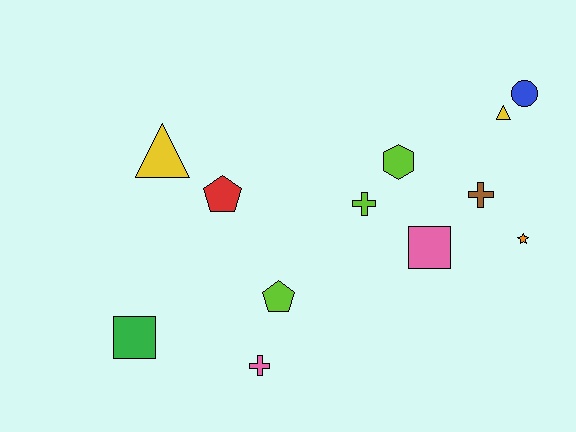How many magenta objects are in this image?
There are no magenta objects.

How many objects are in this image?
There are 12 objects.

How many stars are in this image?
There is 1 star.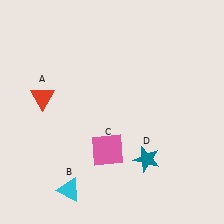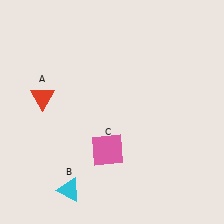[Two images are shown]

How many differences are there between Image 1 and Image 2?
There is 1 difference between the two images.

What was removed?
The teal star (D) was removed in Image 2.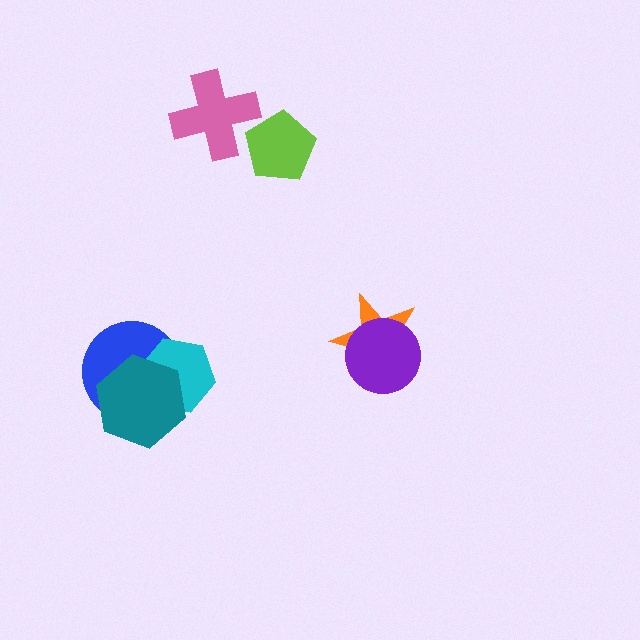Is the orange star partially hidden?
Yes, it is partially covered by another shape.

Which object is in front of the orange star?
The purple circle is in front of the orange star.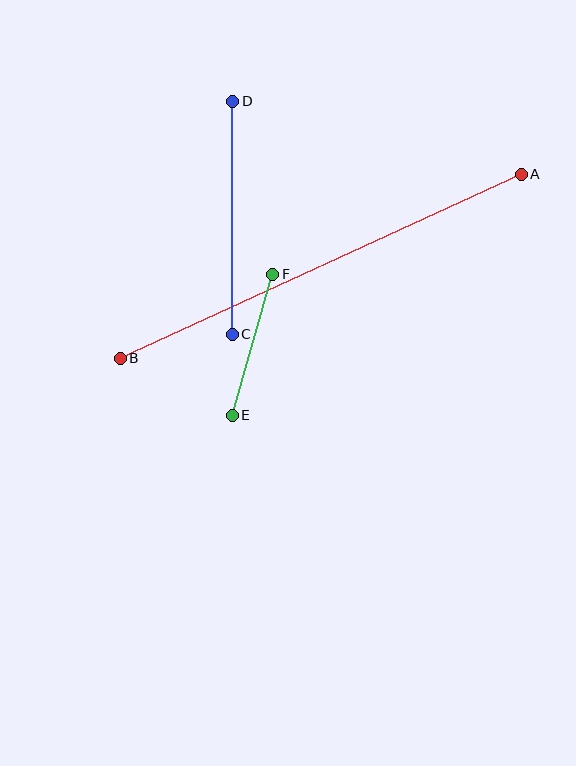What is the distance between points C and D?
The distance is approximately 233 pixels.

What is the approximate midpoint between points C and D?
The midpoint is at approximately (233, 218) pixels.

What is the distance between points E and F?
The distance is approximately 147 pixels.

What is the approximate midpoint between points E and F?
The midpoint is at approximately (253, 345) pixels.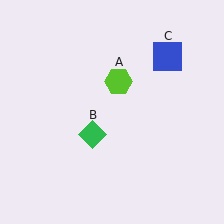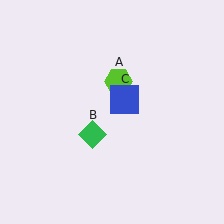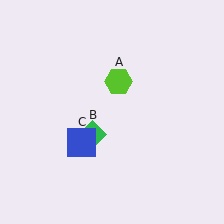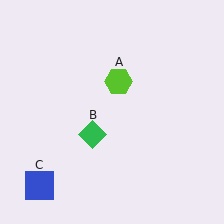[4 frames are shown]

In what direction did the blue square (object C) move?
The blue square (object C) moved down and to the left.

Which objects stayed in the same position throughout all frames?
Lime hexagon (object A) and green diamond (object B) remained stationary.